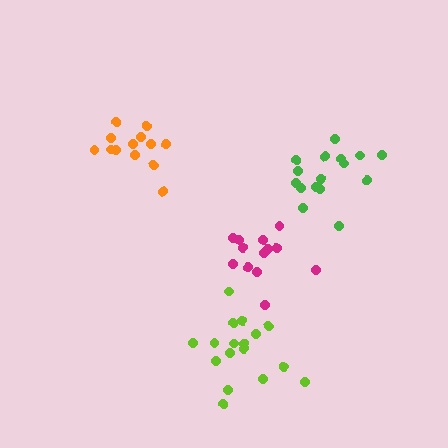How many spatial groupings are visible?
There are 4 spatial groupings.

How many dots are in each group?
Group 1: 13 dots, Group 2: 16 dots, Group 3: 17 dots, Group 4: 13 dots (59 total).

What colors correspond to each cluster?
The clusters are colored: magenta, green, lime, orange.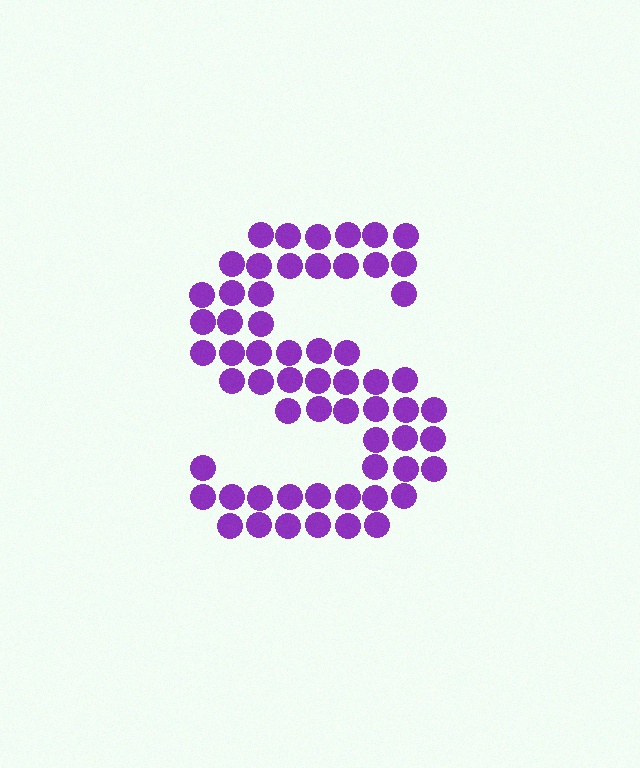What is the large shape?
The large shape is the letter S.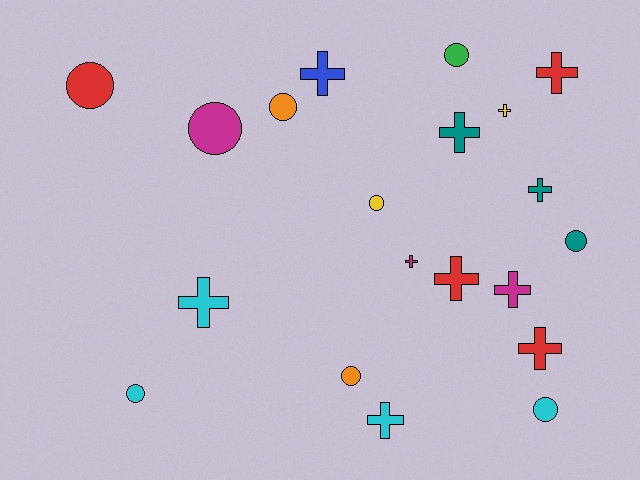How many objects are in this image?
There are 20 objects.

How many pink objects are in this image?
There are no pink objects.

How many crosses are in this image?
There are 11 crosses.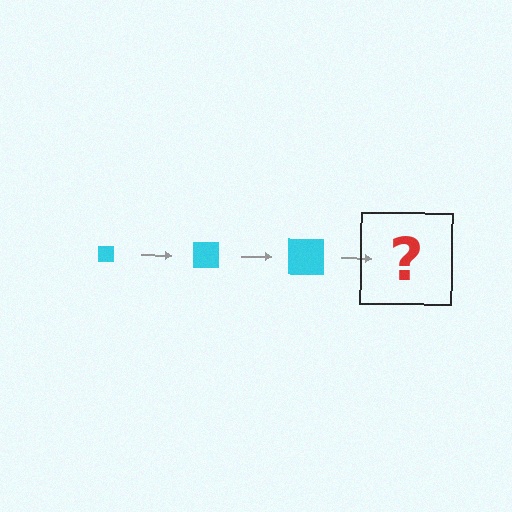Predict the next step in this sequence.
The next step is a cyan square, larger than the previous one.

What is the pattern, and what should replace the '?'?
The pattern is that the square gets progressively larger each step. The '?' should be a cyan square, larger than the previous one.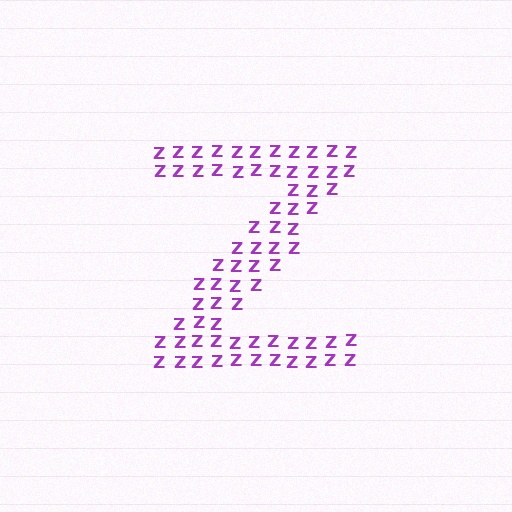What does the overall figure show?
The overall figure shows the letter Z.